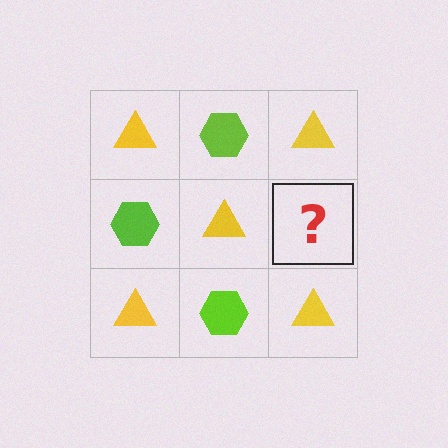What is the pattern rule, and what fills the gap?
The rule is that it alternates yellow triangle and lime hexagon in a checkerboard pattern. The gap should be filled with a lime hexagon.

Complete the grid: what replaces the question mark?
The question mark should be replaced with a lime hexagon.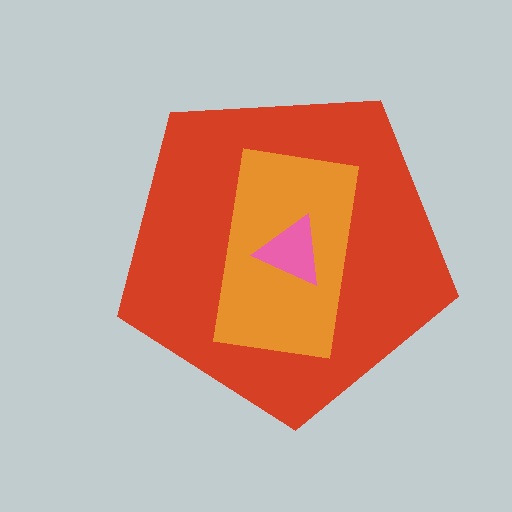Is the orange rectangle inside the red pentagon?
Yes.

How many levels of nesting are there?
3.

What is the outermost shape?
The red pentagon.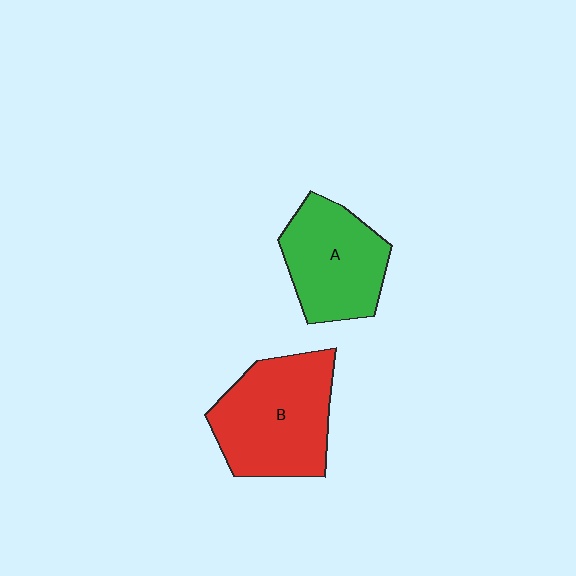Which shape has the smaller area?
Shape A (green).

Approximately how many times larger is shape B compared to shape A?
Approximately 1.2 times.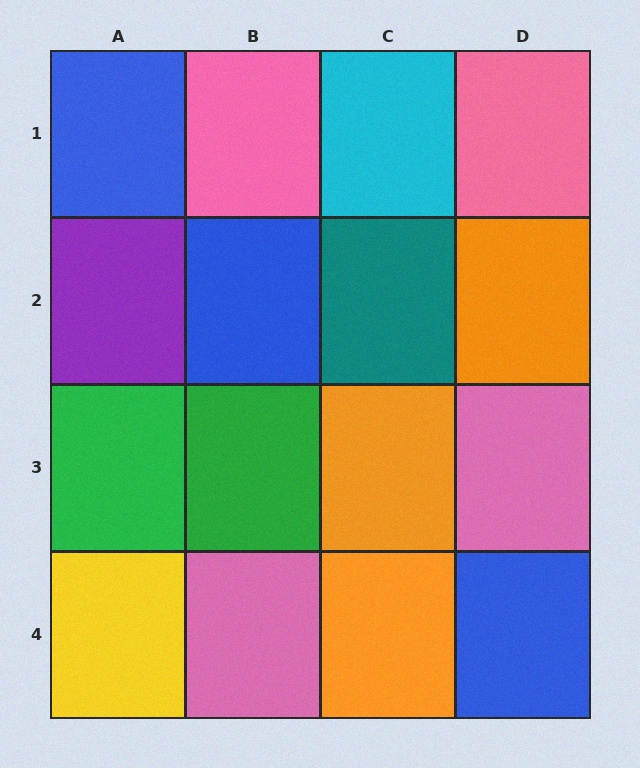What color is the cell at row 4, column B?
Pink.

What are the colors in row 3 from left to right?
Green, green, orange, pink.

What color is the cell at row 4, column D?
Blue.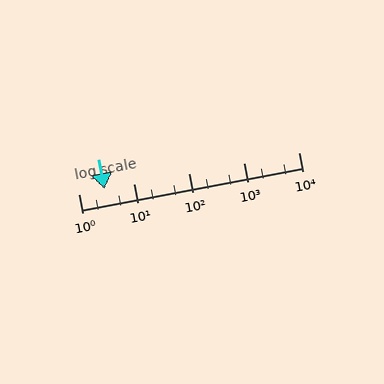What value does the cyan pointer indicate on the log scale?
The pointer indicates approximately 3.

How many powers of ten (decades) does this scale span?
The scale spans 4 decades, from 1 to 10000.